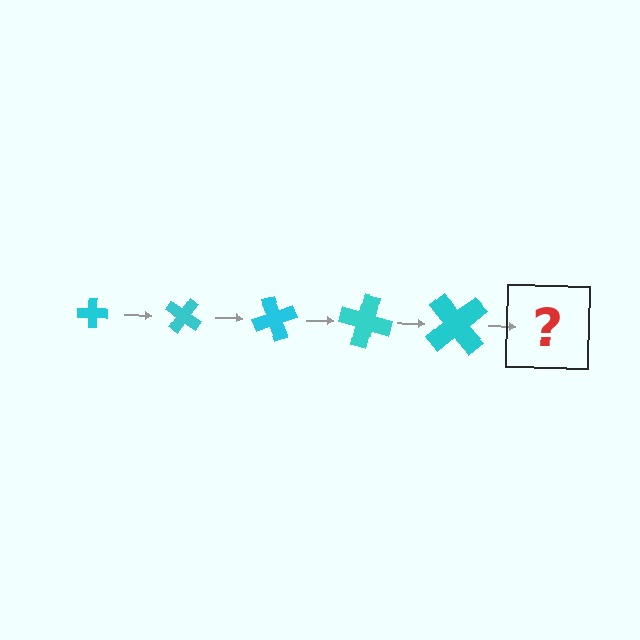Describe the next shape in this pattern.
It should be a cross, larger than the previous one and rotated 175 degrees from the start.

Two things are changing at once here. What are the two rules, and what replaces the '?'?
The two rules are that the cross grows larger each step and it rotates 35 degrees each step. The '?' should be a cross, larger than the previous one and rotated 175 degrees from the start.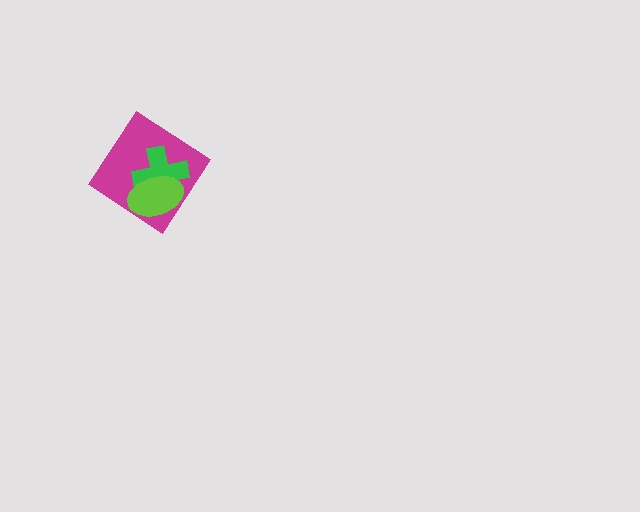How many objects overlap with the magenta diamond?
2 objects overlap with the magenta diamond.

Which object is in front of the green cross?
The lime ellipse is in front of the green cross.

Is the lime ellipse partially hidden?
No, no other shape covers it.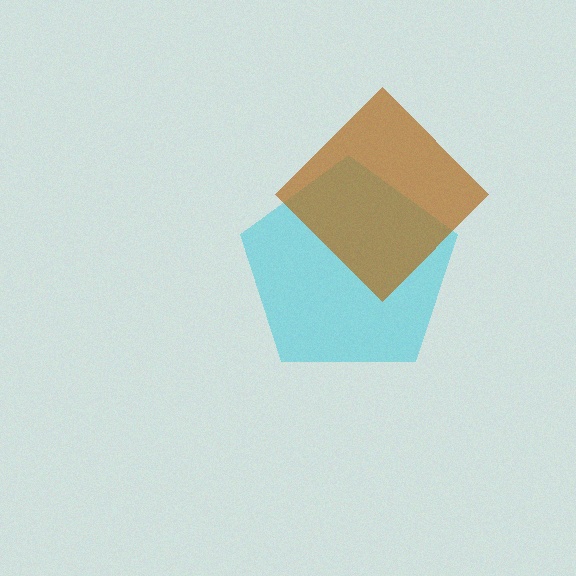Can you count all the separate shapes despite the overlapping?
Yes, there are 2 separate shapes.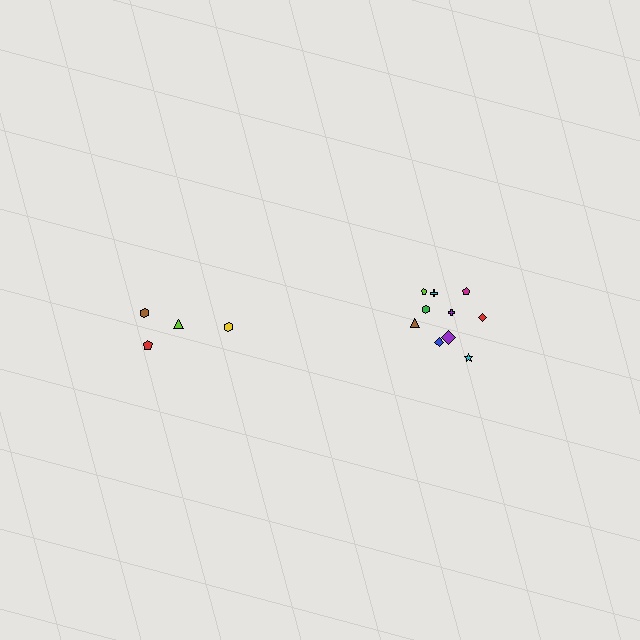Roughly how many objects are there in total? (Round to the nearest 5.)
Roughly 15 objects in total.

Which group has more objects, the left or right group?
The right group.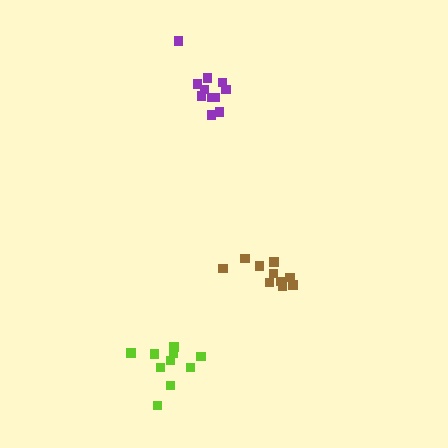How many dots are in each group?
Group 1: 11 dots, Group 2: 10 dots, Group 3: 10 dots (31 total).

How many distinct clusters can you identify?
There are 3 distinct clusters.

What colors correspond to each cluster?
The clusters are colored: purple, brown, lime.